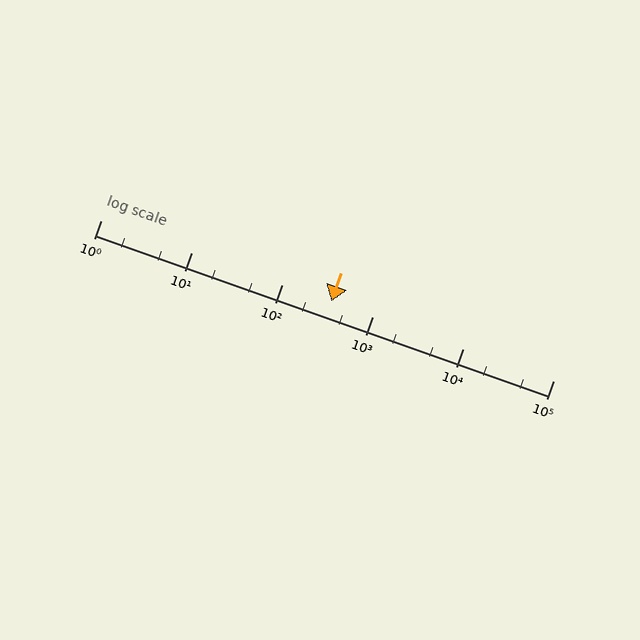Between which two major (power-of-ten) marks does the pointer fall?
The pointer is between 100 and 1000.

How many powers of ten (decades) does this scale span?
The scale spans 5 decades, from 1 to 100000.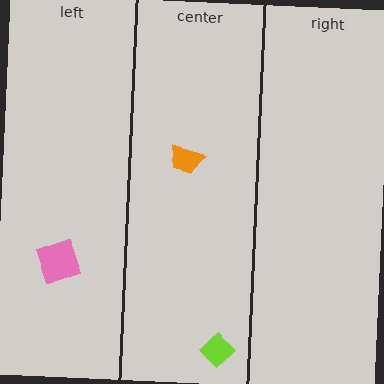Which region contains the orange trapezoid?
The center region.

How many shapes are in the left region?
1.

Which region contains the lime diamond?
The center region.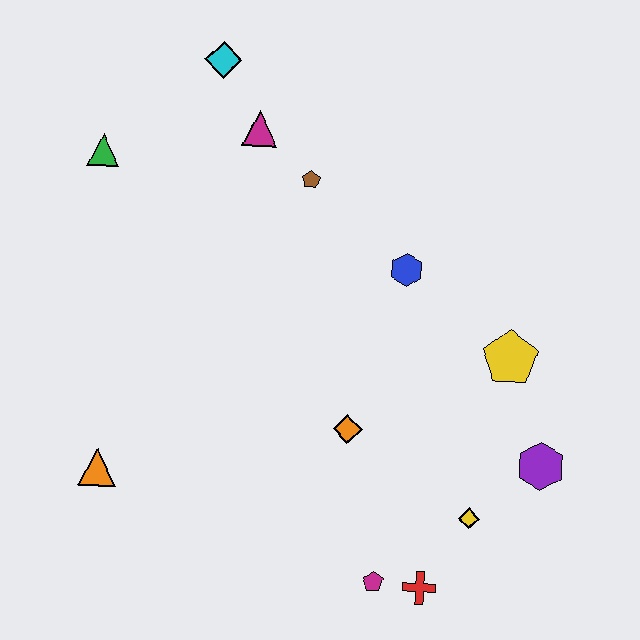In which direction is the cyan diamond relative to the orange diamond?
The cyan diamond is above the orange diamond.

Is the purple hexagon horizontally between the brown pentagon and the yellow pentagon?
No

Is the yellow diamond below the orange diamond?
Yes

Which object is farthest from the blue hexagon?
The orange triangle is farthest from the blue hexagon.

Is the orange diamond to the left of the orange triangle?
No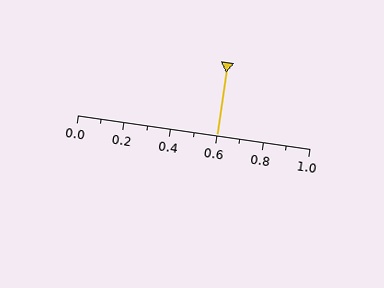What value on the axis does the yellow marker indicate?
The marker indicates approximately 0.6.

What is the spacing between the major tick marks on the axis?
The major ticks are spaced 0.2 apart.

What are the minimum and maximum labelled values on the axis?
The axis runs from 0.0 to 1.0.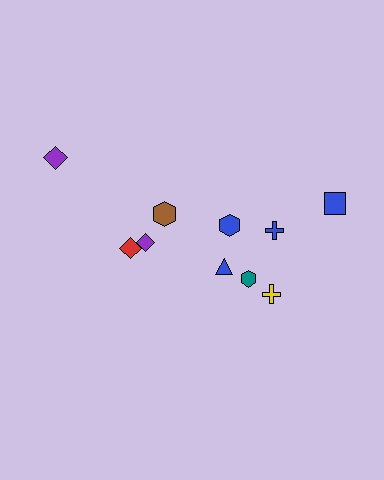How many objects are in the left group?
There are 4 objects.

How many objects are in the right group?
There are 6 objects.